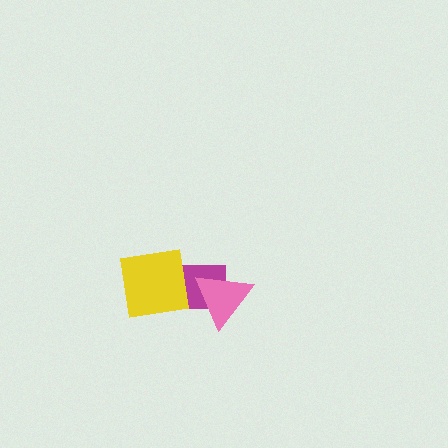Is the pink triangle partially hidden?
No, no other shape covers it.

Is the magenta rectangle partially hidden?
Yes, it is partially covered by another shape.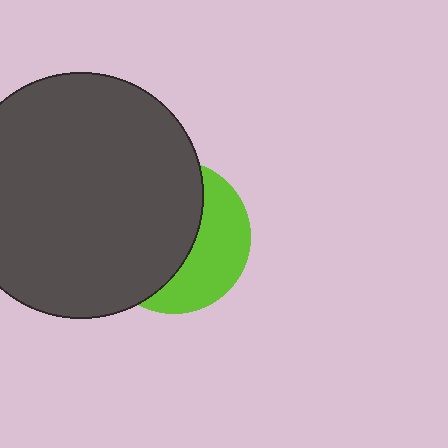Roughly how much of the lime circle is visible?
A small part of it is visible (roughly 40%).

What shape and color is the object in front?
The object in front is a dark gray circle.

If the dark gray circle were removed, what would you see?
You would see the complete lime circle.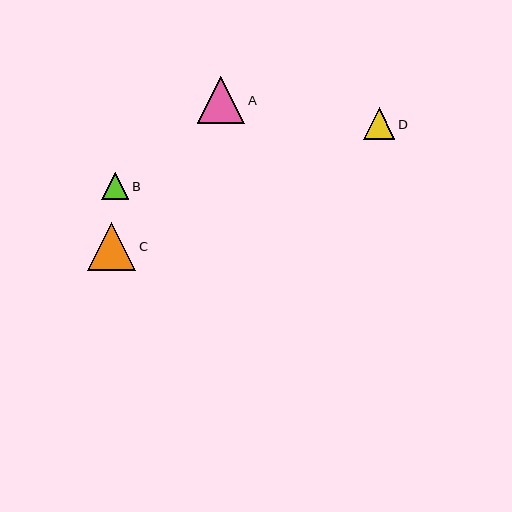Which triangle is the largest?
Triangle C is the largest with a size of approximately 48 pixels.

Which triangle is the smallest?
Triangle B is the smallest with a size of approximately 27 pixels.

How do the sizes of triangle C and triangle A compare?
Triangle C and triangle A are approximately the same size.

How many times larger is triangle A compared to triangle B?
Triangle A is approximately 1.7 times the size of triangle B.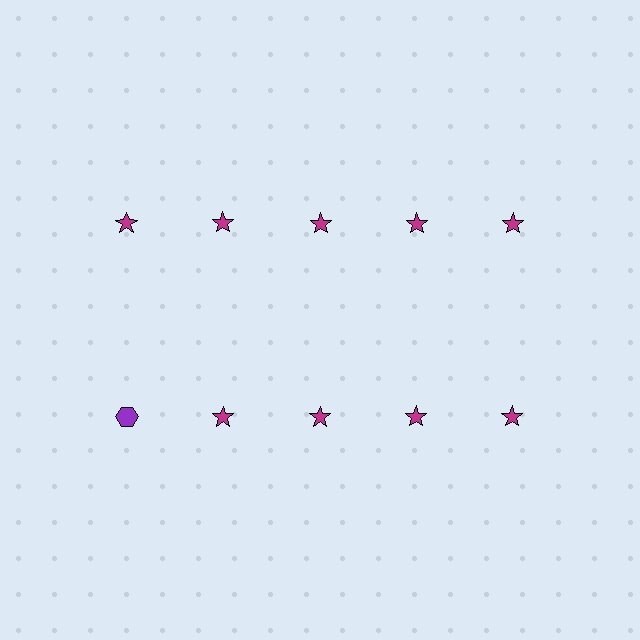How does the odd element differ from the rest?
It differs in both color (purple instead of magenta) and shape (hexagon instead of star).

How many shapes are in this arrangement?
There are 10 shapes arranged in a grid pattern.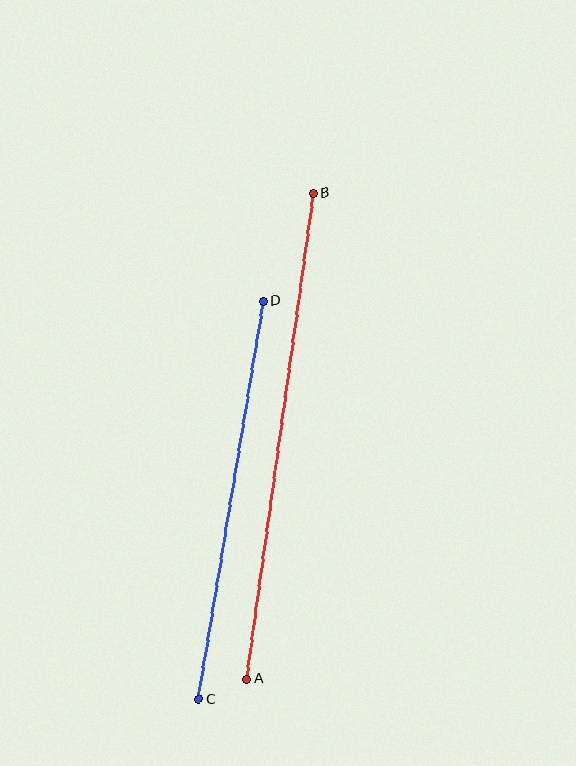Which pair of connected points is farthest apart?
Points A and B are farthest apart.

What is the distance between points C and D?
The distance is approximately 403 pixels.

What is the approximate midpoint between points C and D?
The midpoint is at approximately (231, 500) pixels.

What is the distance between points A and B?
The distance is approximately 491 pixels.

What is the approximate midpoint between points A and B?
The midpoint is at approximately (280, 436) pixels.